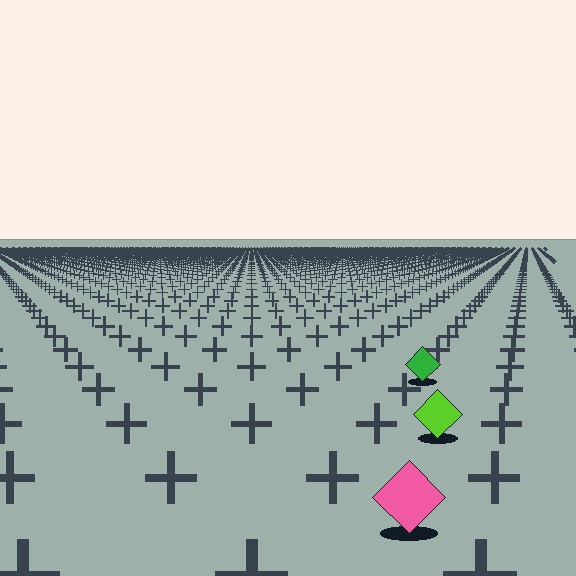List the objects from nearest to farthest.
From nearest to farthest: the pink diamond, the lime diamond, the green diamond.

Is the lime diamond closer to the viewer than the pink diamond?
No. The pink diamond is closer — you can tell from the texture gradient: the ground texture is coarser near it.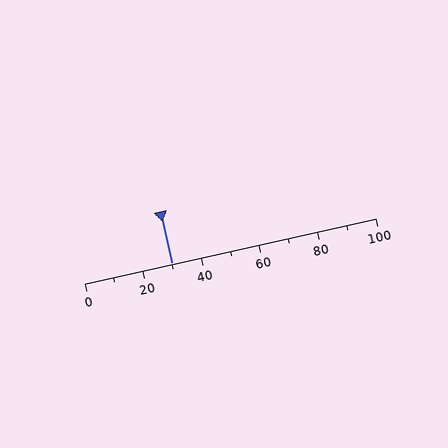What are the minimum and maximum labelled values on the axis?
The axis runs from 0 to 100.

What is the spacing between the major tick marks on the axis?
The major ticks are spaced 20 apart.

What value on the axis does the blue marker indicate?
The marker indicates approximately 30.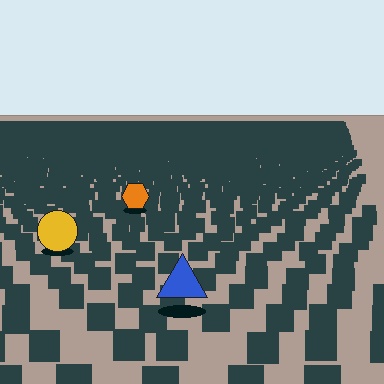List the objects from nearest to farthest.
From nearest to farthest: the blue triangle, the yellow circle, the orange hexagon.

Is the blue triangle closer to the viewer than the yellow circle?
Yes. The blue triangle is closer — you can tell from the texture gradient: the ground texture is coarser near it.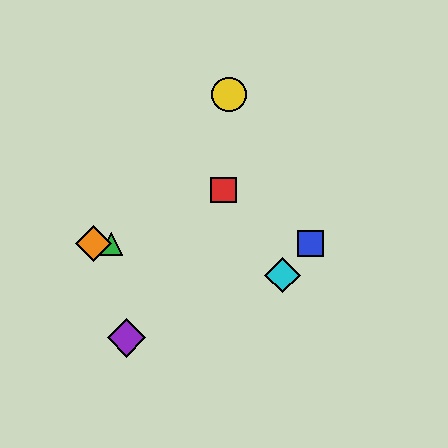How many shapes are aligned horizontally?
3 shapes (the blue square, the green triangle, the orange diamond) are aligned horizontally.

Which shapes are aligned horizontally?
The blue square, the green triangle, the orange diamond are aligned horizontally.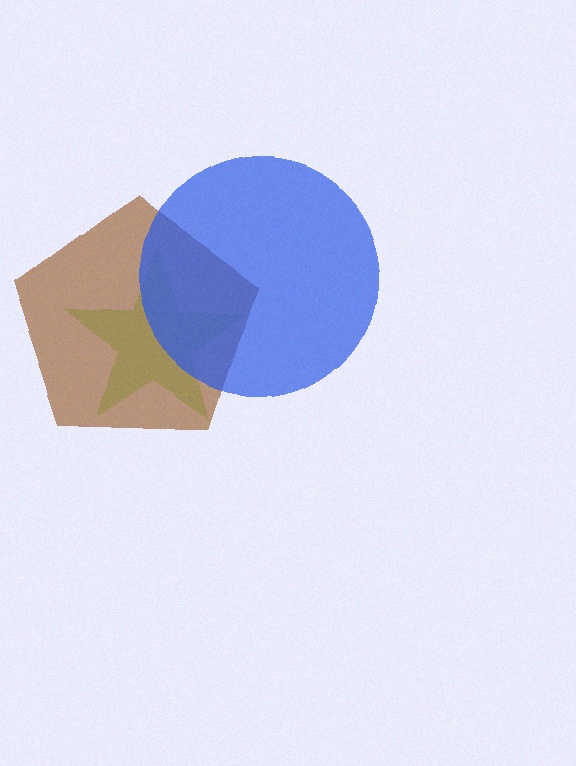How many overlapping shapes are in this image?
There are 3 overlapping shapes in the image.